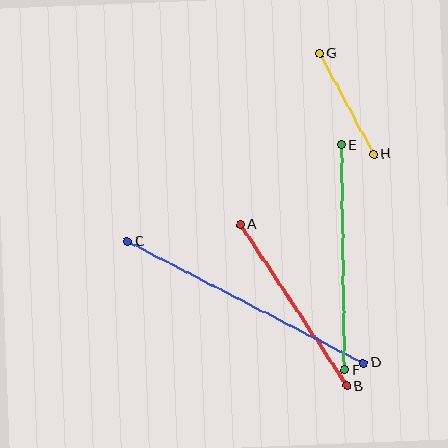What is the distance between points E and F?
The distance is approximately 225 pixels.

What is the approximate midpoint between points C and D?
The midpoint is at approximately (245, 302) pixels.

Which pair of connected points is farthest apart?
Points C and D are farthest apart.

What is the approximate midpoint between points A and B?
The midpoint is at approximately (293, 305) pixels.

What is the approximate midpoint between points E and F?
The midpoint is at approximately (343, 258) pixels.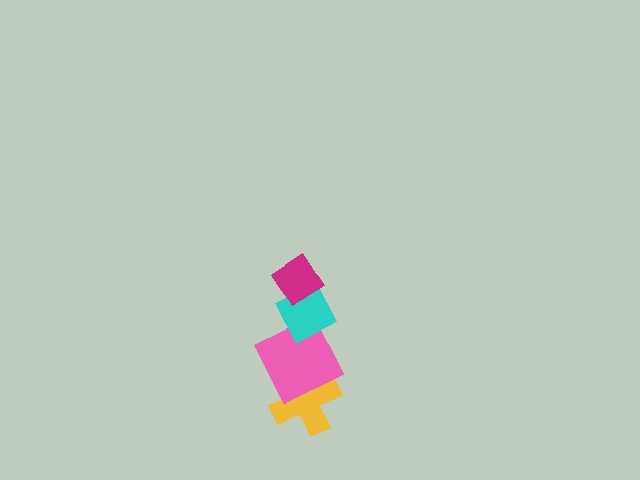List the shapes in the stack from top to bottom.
From top to bottom: the magenta diamond, the cyan diamond, the pink square, the yellow cross.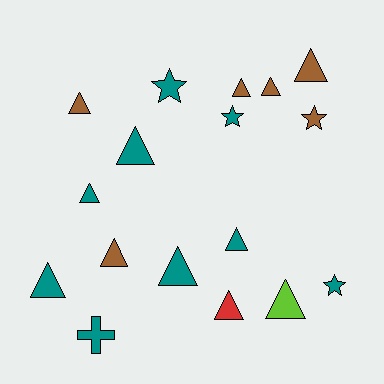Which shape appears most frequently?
Triangle, with 12 objects.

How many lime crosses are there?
There are no lime crosses.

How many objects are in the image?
There are 17 objects.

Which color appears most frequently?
Teal, with 9 objects.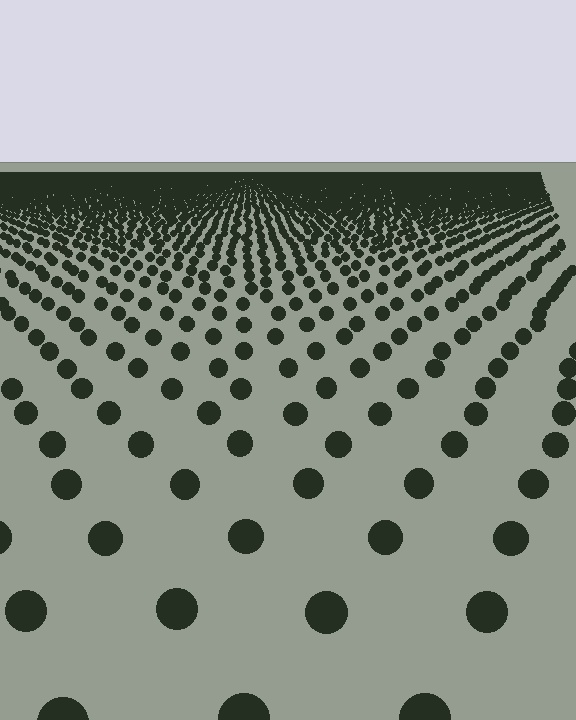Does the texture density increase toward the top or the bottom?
Density increases toward the top.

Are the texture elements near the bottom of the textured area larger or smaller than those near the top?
Larger. Near the bottom, elements are closer to the viewer and appear at a bigger on-screen size.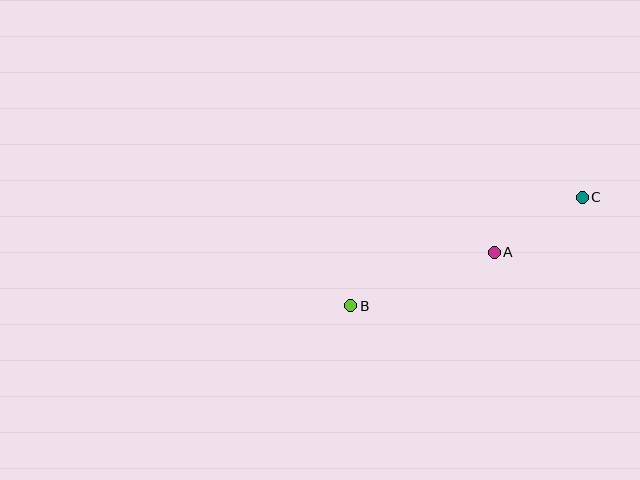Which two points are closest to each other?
Points A and C are closest to each other.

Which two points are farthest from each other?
Points B and C are farthest from each other.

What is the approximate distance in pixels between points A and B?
The distance between A and B is approximately 153 pixels.